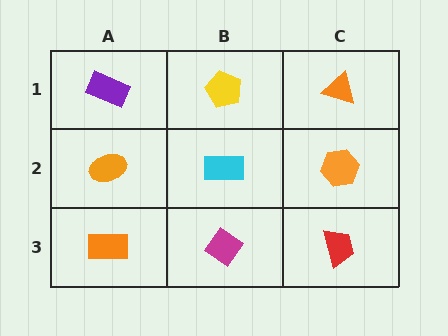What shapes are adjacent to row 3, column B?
A cyan rectangle (row 2, column B), an orange rectangle (row 3, column A), a red trapezoid (row 3, column C).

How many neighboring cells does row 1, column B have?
3.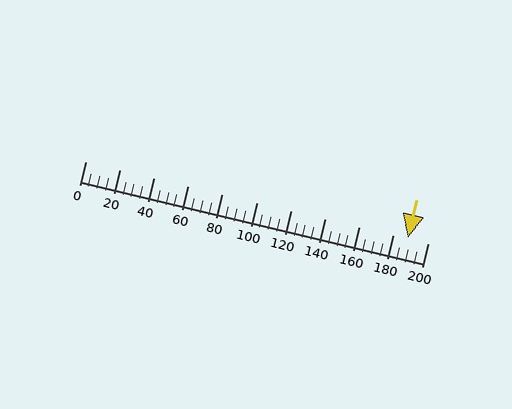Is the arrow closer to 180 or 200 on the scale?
The arrow is closer to 180.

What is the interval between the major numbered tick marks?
The major tick marks are spaced 20 units apart.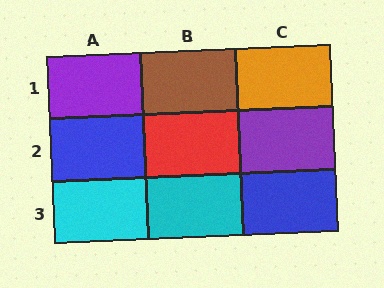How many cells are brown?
1 cell is brown.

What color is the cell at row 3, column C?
Blue.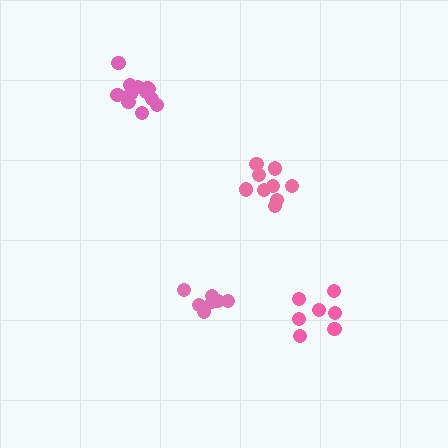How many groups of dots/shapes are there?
There are 4 groups.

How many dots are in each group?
Group 1: 9 dots, Group 2: 7 dots, Group 3: 7 dots, Group 4: 13 dots (36 total).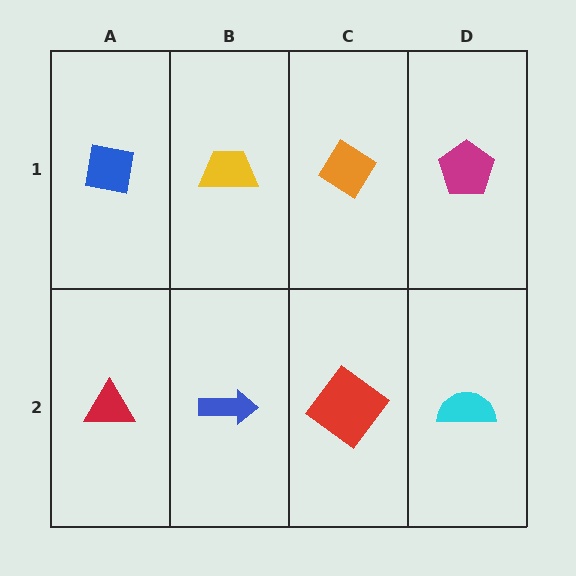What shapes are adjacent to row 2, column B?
A yellow trapezoid (row 1, column B), a red triangle (row 2, column A), a red diamond (row 2, column C).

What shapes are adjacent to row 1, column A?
A red triangle (row 2, column A), a yellow trapezoid (row 1, column B).